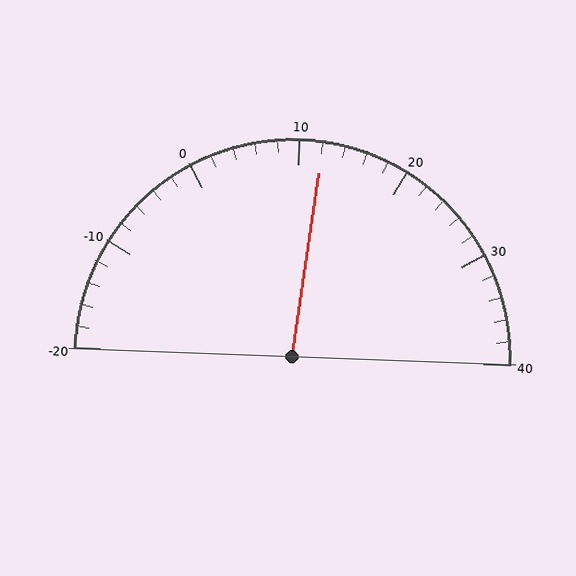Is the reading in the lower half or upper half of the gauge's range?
The reading is in the upper half of the range (-20 to 40).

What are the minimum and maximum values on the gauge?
The gauge ranges from -20 to 40.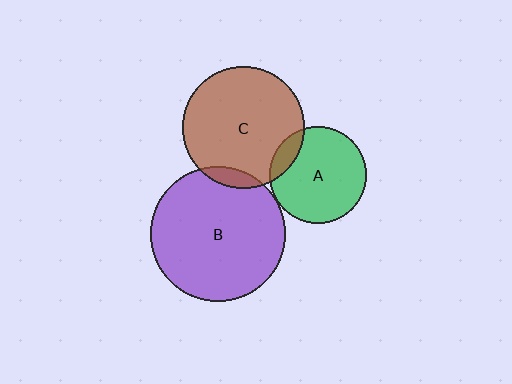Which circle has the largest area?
Circle B (purple).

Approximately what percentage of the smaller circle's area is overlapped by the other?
Approximately 10%.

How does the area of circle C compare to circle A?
Approximately 1.6 times.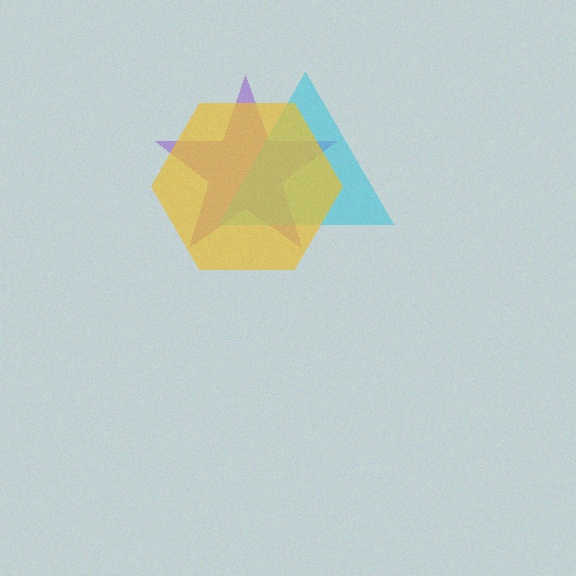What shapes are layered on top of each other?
The layered shapes are: a purple star, a cyan triangle, a yellow hexagon.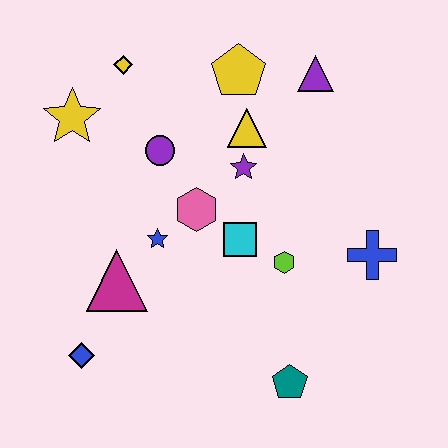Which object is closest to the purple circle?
The pink hexagon is closest to the purple circle.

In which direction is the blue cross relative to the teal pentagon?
The blue cross is above the teal pentagon.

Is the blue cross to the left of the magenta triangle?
No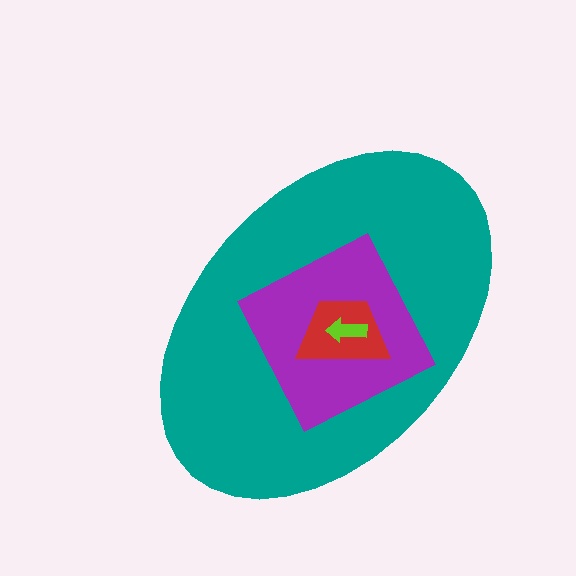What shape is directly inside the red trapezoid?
The lime arrow.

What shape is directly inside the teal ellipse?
The purple diamond.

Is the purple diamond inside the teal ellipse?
Yes.